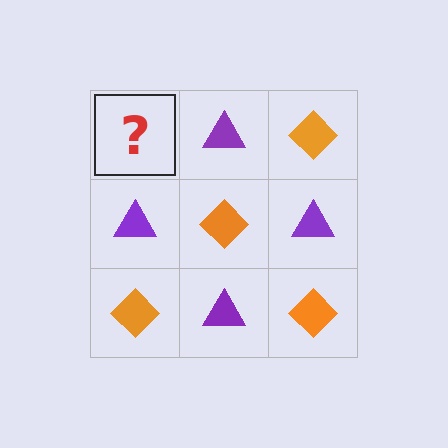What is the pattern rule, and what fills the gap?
The rule is that it alternates orange diamond and purple triangle in a checkerboard pattern. The gap should be filled with an orange diamond.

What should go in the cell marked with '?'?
The missing cell should contain an orange diamond.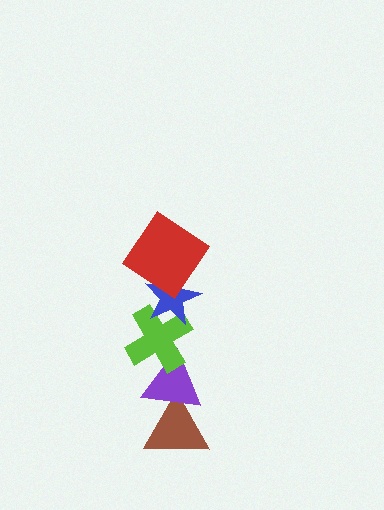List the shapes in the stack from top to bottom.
From top to bottom: the red diamond, the blue star, the lime cross, the purple triangle, the brown triangle.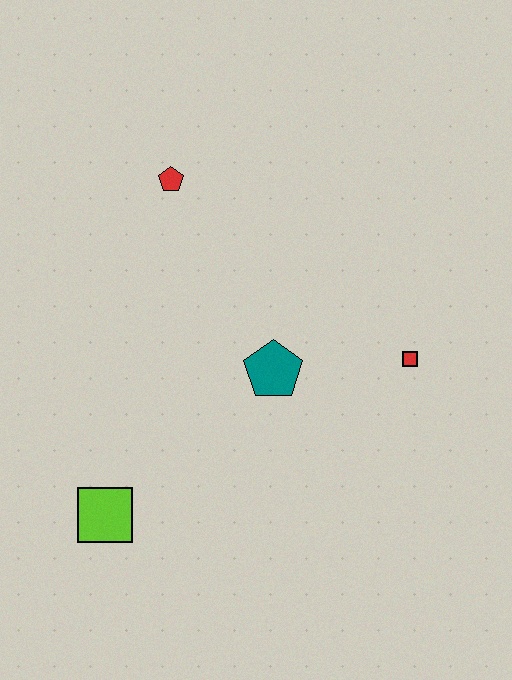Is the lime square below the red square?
Yes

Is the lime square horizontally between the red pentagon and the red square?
No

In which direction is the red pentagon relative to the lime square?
The red pentagon is above the lime square.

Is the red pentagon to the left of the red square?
Yes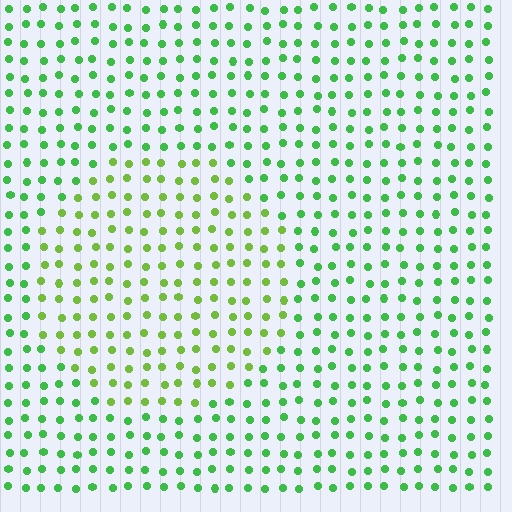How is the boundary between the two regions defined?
The boundary is defined purely by a slight shift in hue (about 31 degrees). Spacing, size, and orientation are identical on both sides.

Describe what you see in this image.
The image is filled with small green elements in a uniform arrangement. A circle-shaped region is visible where the elements are tinted to a slightly different hue, forming a subtle color boundary.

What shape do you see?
I see a circle.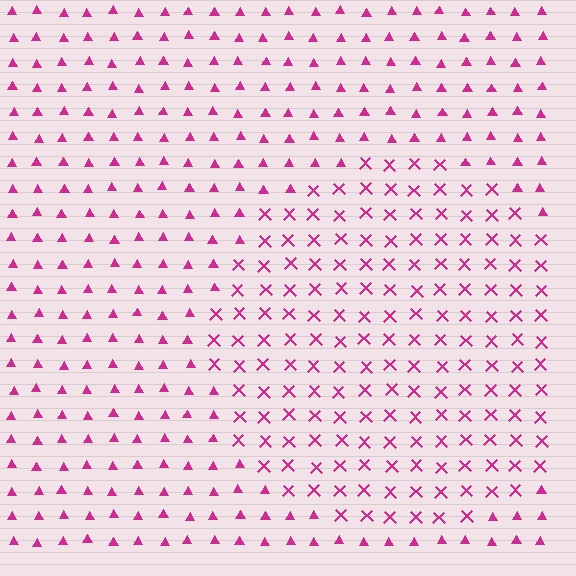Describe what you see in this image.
The image is filled with small magenta elements arranged in a uniform grid. A circle-shaped region contains X marks, while the surrounding area contains triangles. The boundary is defined purely by the change in element shape.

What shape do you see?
I see a circle.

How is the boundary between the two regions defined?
The boundary is defined by a change in element shape: X marks inside vs. triangles outside. All elements share the same color and spacing.